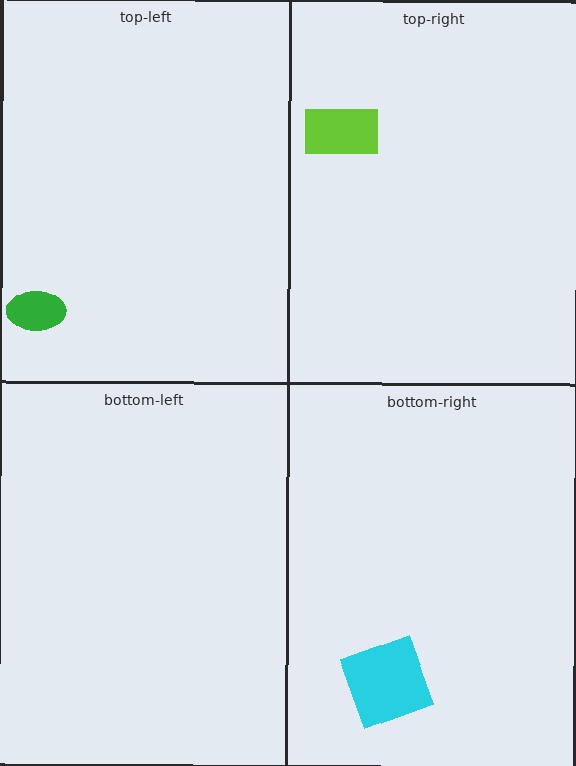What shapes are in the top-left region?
The green ellipse.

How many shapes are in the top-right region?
1.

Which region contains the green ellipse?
The top-left region.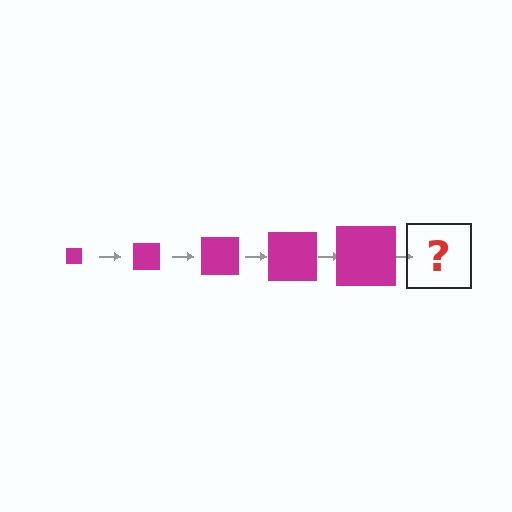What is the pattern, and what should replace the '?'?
The pattern is that the square gets progressively larger each step. The '?' should be a magenta square, larger than the previous one.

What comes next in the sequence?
The next element should be a magenta square, larger than the previous one.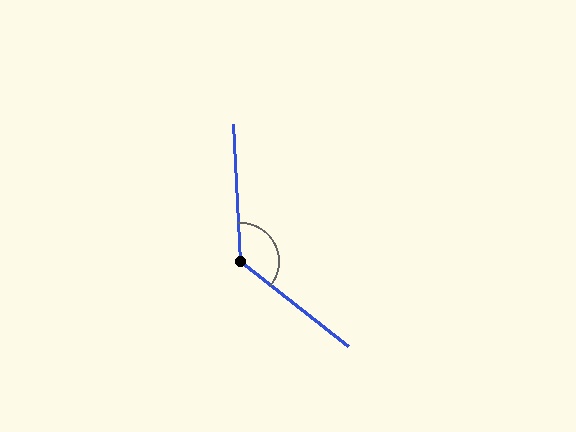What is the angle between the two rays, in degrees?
Approximately 131 degrees.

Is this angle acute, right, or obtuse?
It is obtuse.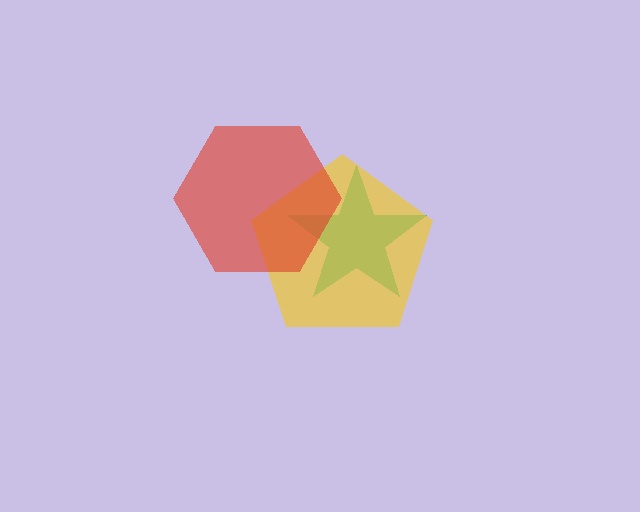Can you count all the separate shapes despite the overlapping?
Yes, there are 3 separate shapes.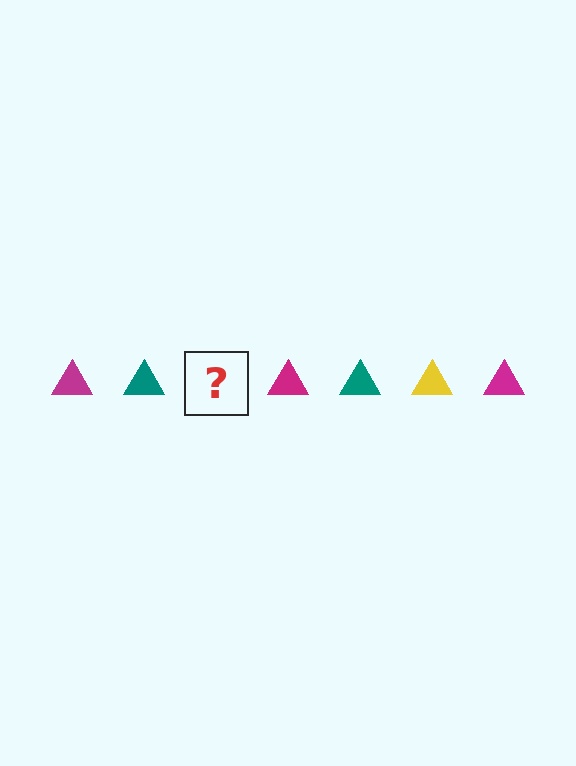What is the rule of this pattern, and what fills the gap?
The rule is that the pattern cycles through magenta, teal, yellow triangles. The gap should be filled with a yellow triangle.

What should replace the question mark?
The question mark should be replaced with a yellow triangle.